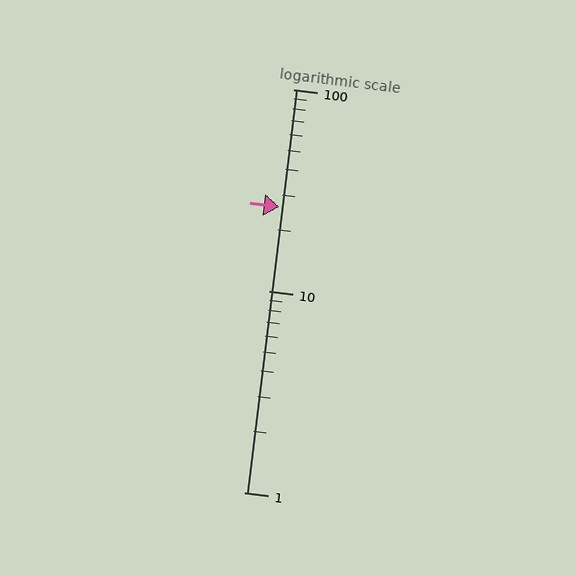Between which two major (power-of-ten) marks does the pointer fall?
The pointer is between 10 and 100.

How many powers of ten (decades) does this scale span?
The scale spans 2 decades, from 1 to 100.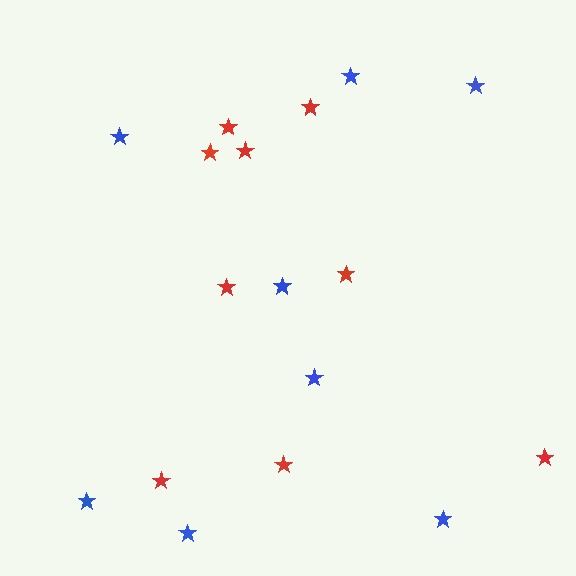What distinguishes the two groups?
There are 2 groups: one group of red stars (9) and one group of blue stars (8).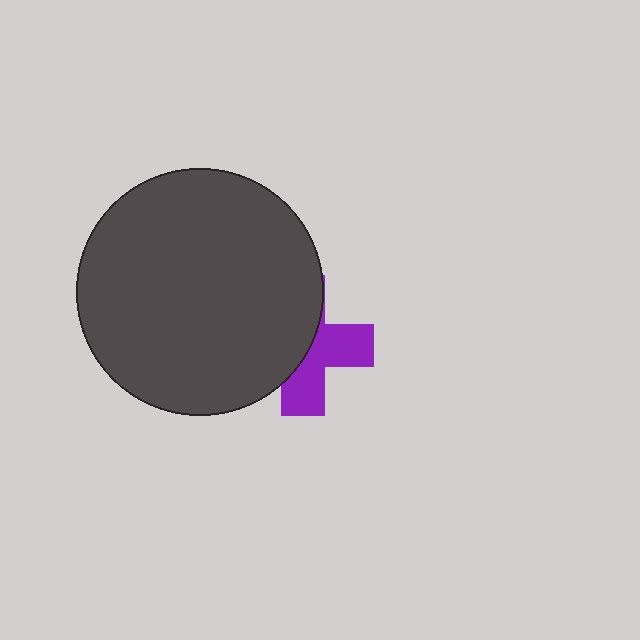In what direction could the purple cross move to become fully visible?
The purple cross could move right. That would shift it out from behind the dark gray circle entirely.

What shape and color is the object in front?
The object in front is a dark gray circle.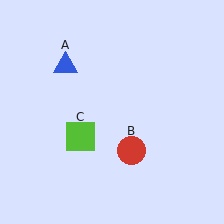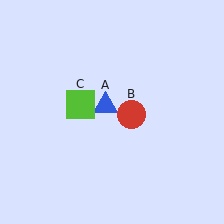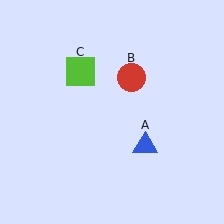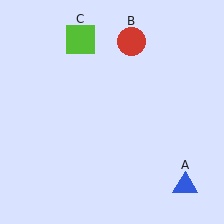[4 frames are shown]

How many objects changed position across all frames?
3 objects changed position: blue triangle (object A), red circle (object B), lime square (object C).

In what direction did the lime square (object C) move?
The lime square (object C) moved up.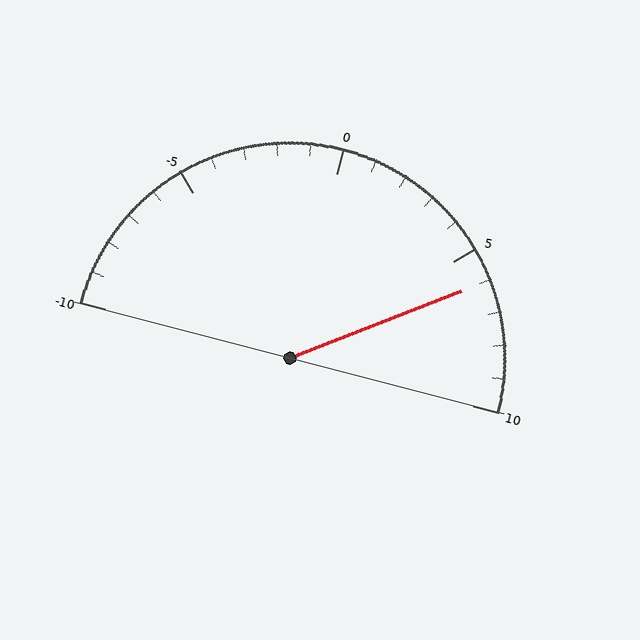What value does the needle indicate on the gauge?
The needle indicates approximately 6.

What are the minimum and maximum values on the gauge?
The gauge ranges from -10 to 10.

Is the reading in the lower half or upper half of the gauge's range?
The reading is in the upper half of the range (-10 to 10).